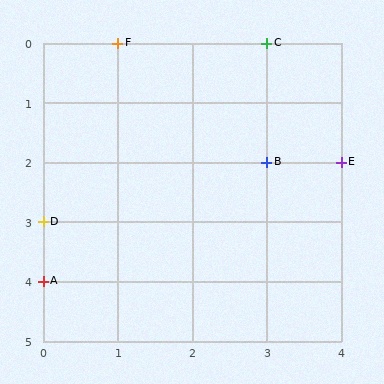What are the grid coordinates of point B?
Point B is at grid coordinates (3, 2).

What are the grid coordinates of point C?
Point C is at grid coordinates (3, 0).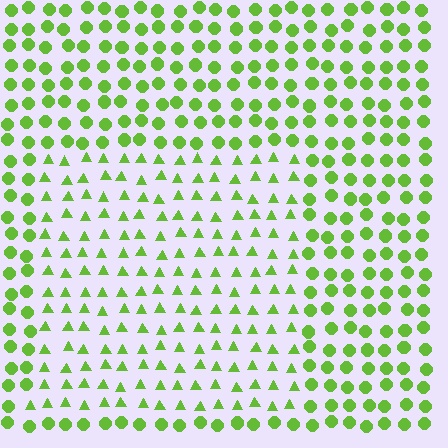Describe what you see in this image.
The image is filled with small lime elements arranged in a uniform grid. A rectangle-shaped region contains triangles, while the surrounding area contains circles. The boundary is defined purely by the change in element shape.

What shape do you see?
I see a rectangle.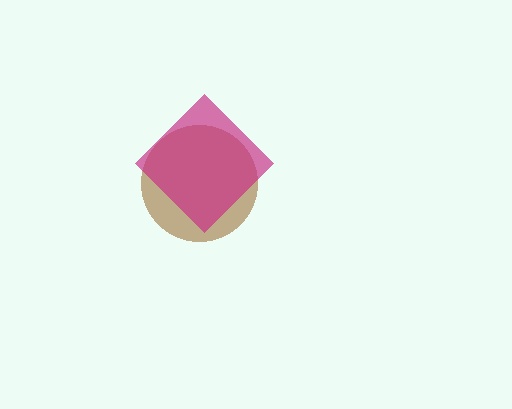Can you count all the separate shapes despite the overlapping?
Yes, there are 2 separate shapes.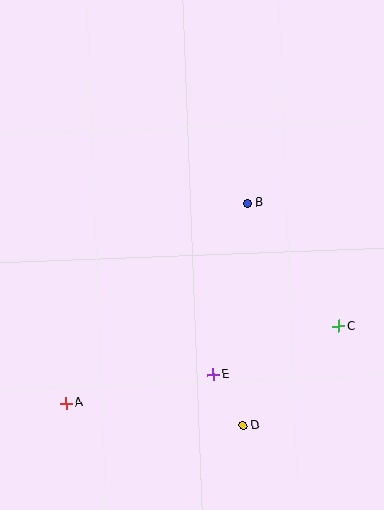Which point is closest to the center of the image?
Point B at (247, 203) is closest to the center.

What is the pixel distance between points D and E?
The distance between D and E is 59 pixels.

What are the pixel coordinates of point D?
Point D is at (243, 426).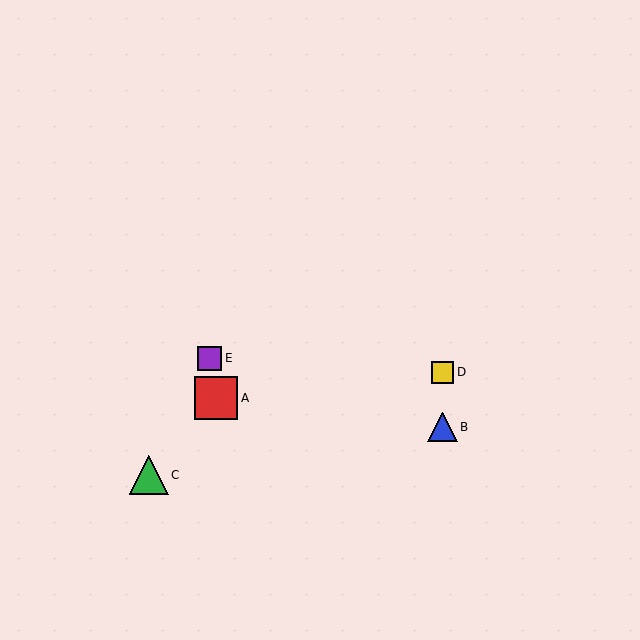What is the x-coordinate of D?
Object D is at x≈442.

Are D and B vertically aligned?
Yes, both are at x≈442.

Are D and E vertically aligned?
No, D is at x≈442 and E is at x≈210.